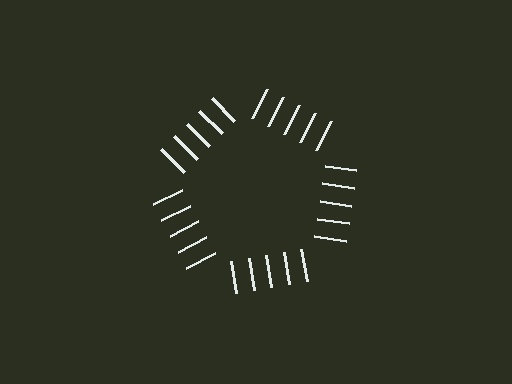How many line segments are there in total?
25 — 5 along each of the 5 edges.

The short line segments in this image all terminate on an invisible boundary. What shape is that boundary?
An illusory pentagon — the line segments terminate on its edges but no continuous stroke is drawn.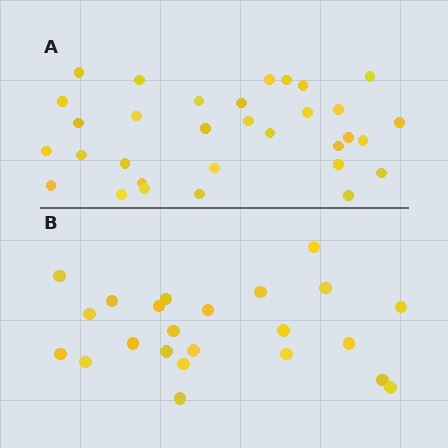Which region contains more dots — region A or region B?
Region A (the top region) has more dots.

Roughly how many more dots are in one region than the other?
Region A has roughly 8 or so more dots than region B.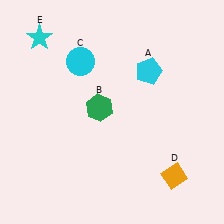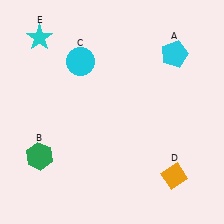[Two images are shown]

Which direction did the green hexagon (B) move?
The green hexagon (B) moved left.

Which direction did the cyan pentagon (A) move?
The cyan pentagon (A) moved right.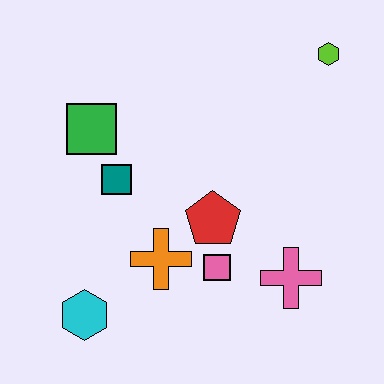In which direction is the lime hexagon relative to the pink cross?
The lime hexagon is above the pink cross.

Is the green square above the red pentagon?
Yes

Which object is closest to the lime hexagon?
The red pentagon is closest to the lime hexagon.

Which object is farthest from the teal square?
The lime hexagon is farthest from the teal square.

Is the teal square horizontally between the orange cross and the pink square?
No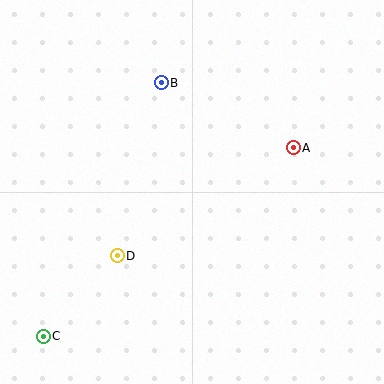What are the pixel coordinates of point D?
Point D is at (117, 256).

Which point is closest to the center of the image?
Point D at (117, 256) is closest to the center.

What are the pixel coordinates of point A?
Point A is at (293, 148).